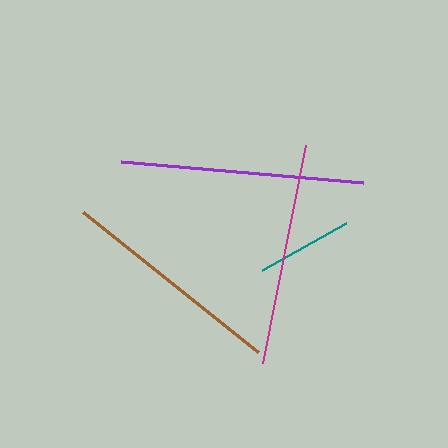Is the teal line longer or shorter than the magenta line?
The magenta line is longer than the teal line.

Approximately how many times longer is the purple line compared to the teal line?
The purple line is approximately 2.6 times the length of the teal line.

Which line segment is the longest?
The purple line is the longest at approximately 243 pixels.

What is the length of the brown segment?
The brown segment is approximately 224 pixels long.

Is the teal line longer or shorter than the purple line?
The purple line is longer than the teal line.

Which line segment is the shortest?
The teal line is the shortest at approximately 95 pixels.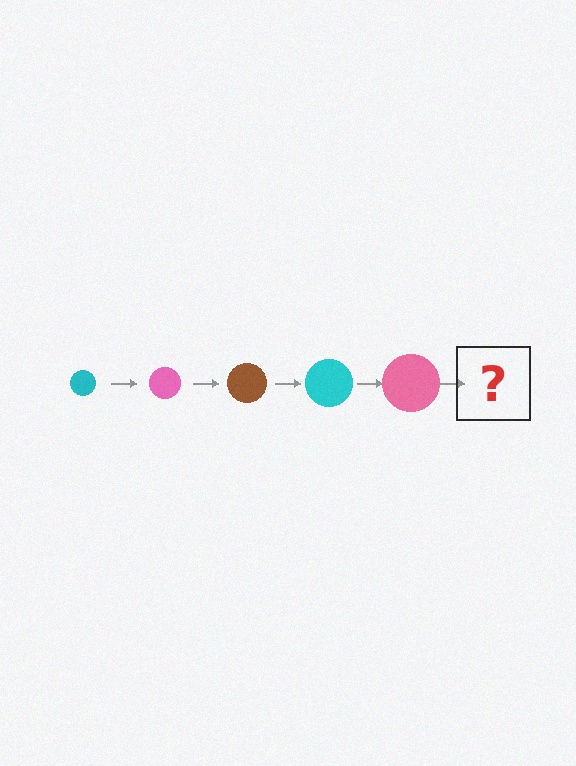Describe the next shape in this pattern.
It should be a brown circle, larger than the previous one.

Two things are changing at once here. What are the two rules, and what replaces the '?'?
The two rules are that the circle grows larger each step and the color cycles through cyan, pink, and brown. The '?' should be a brown circle, larger than the previous one.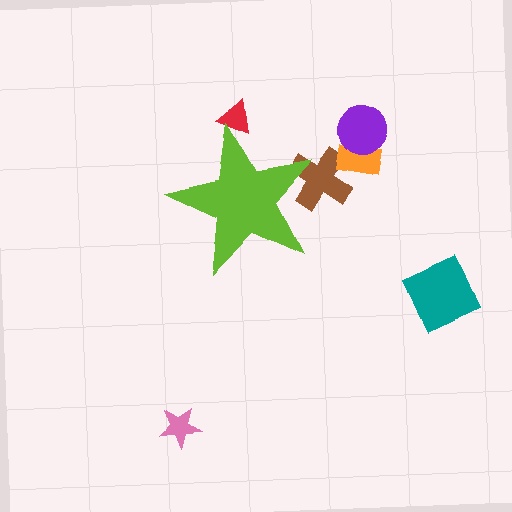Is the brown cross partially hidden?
Yes, the brown cross is partially hidden behind the lime star.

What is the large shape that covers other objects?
A lime star.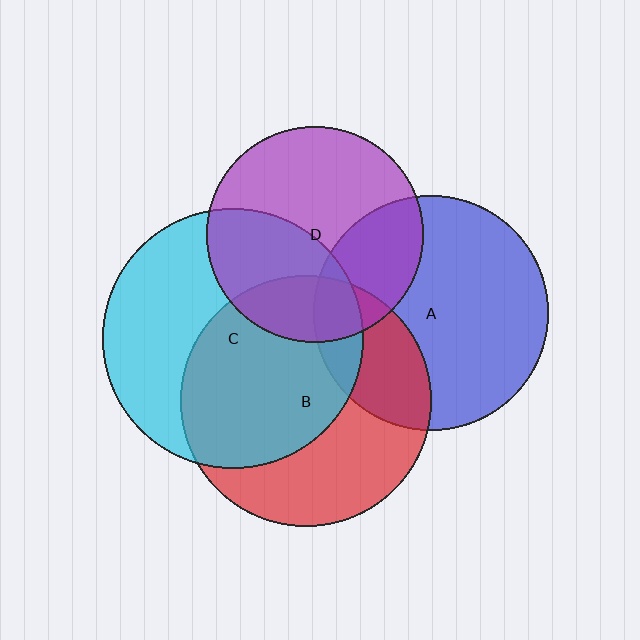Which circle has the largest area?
Circle C (cyan).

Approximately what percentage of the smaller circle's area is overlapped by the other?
Approximately 30%.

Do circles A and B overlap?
Yes.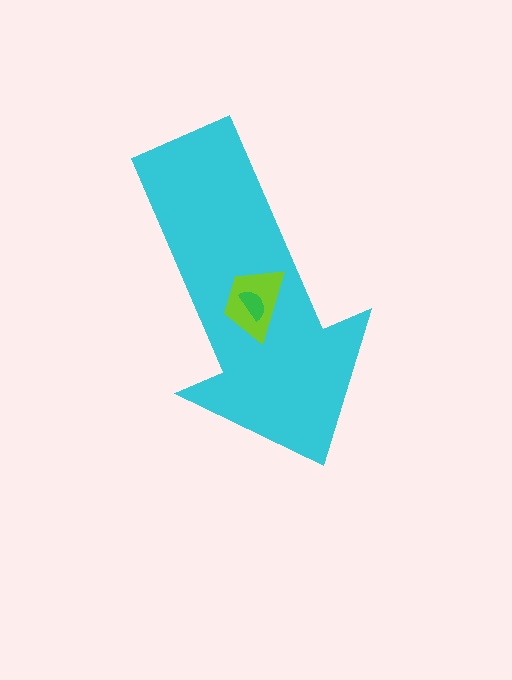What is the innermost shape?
The green semicircle.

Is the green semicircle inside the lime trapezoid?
Yes.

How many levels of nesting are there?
3.